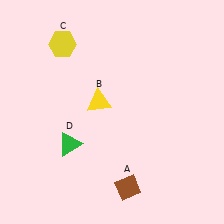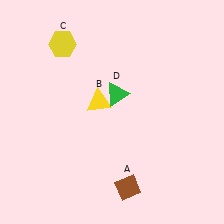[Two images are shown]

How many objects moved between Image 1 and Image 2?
1 object moved between the two images.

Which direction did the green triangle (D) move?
The green triangle (D) moved up.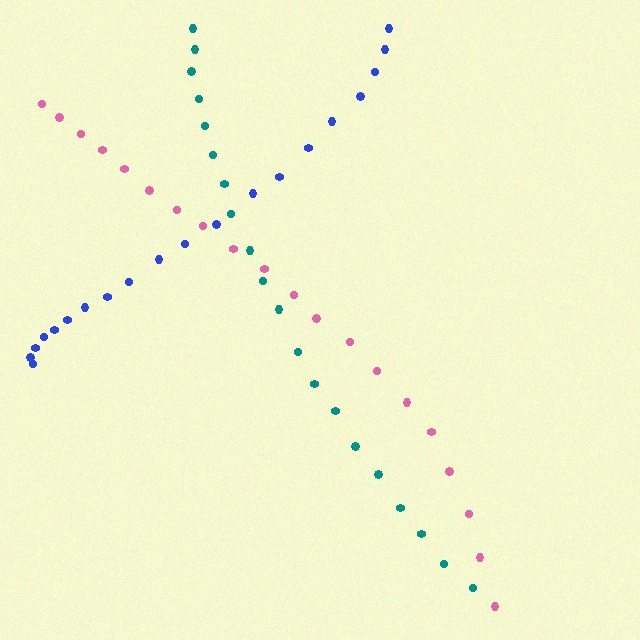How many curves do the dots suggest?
There are 3 distinct paths.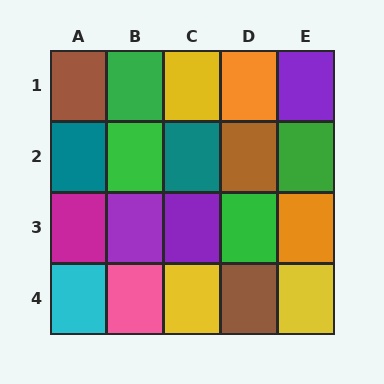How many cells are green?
4 cells are green.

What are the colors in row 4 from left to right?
Cyan, pink, yellow, brown, yellow.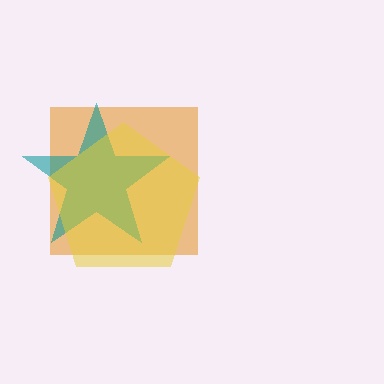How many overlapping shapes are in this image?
There are 3 overlapping shapes in the image.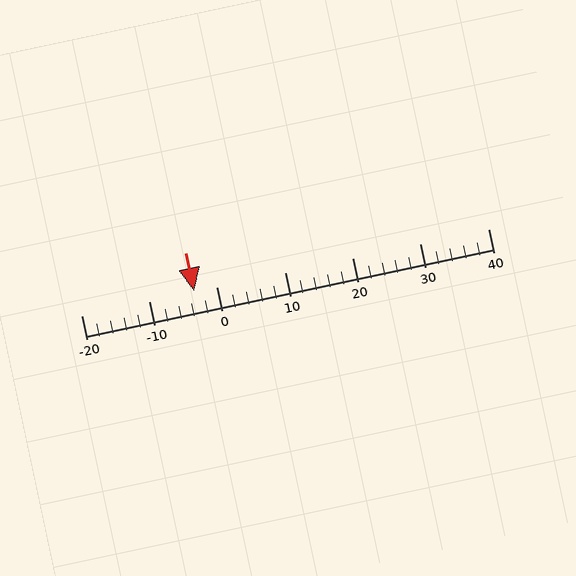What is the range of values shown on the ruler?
The ruler shows values from -20 to 40.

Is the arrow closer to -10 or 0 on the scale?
The arrow is closer to 0.